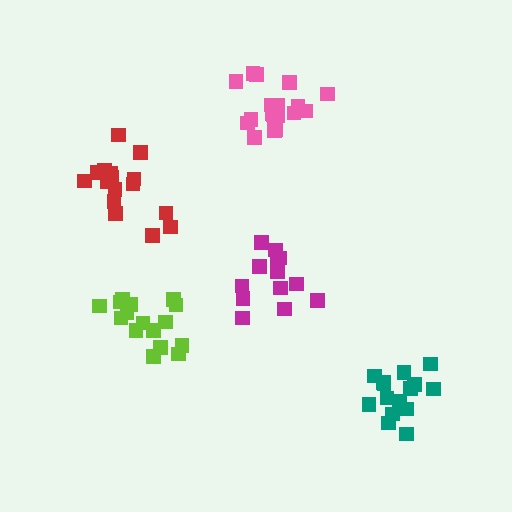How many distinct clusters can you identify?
There are 5 distinct clusters.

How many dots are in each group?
Group 1: 16 dots, Group 2: 16 dots, Group 3: 13 dots, Group 4: 15 dots, Group 5: 19 dots (79 total).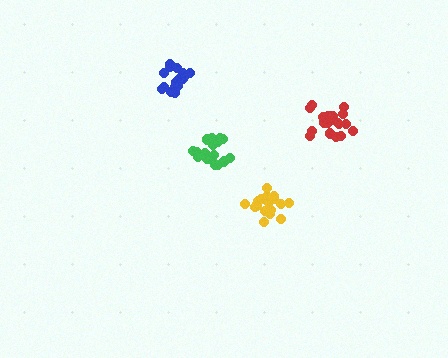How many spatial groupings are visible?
There are 4 spatial groupings.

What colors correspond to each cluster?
The clusters are colored: green, yellow, red, blue.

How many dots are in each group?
Group 1: 17 dots, Group 2: 18 dots, Group 3: 19 dots, Group 4: 17 dots (71 total).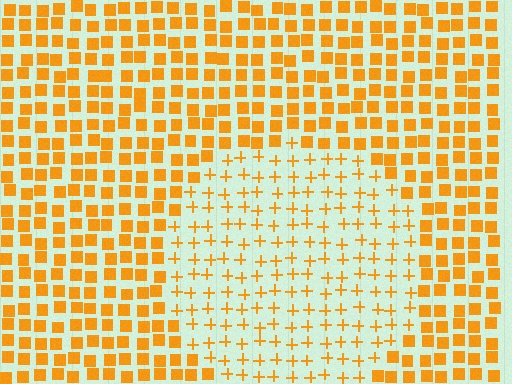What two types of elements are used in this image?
The image uses plus signs inside the circle region and squares outside it.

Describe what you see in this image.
The image is filled with small orange elements arranged in a uniform grid. A circle-shaped region contains plus signs, while the surrounding area contains squares. The boundary is defined purely by the change in element shape.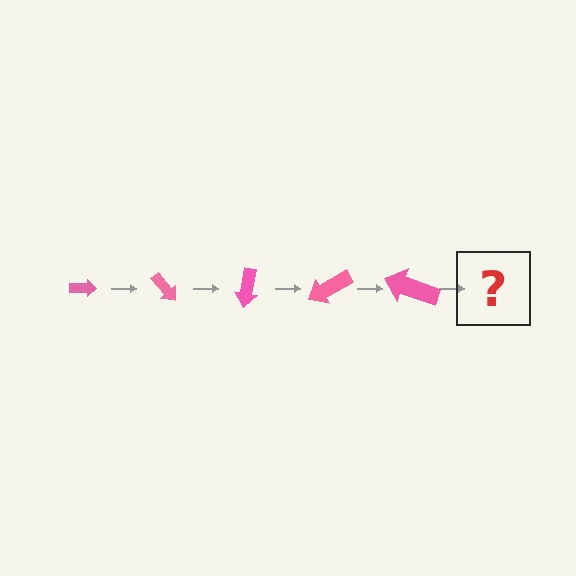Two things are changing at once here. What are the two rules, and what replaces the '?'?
The two rules are that the arrow grows larger each step and it rotates 50 degrees each step. The '?' should be an arrow, larger than the previous one and rotated 250 degrees from the start.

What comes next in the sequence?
The next element should be an arrow, larger than the previous one and rotated 250 degrees from the start.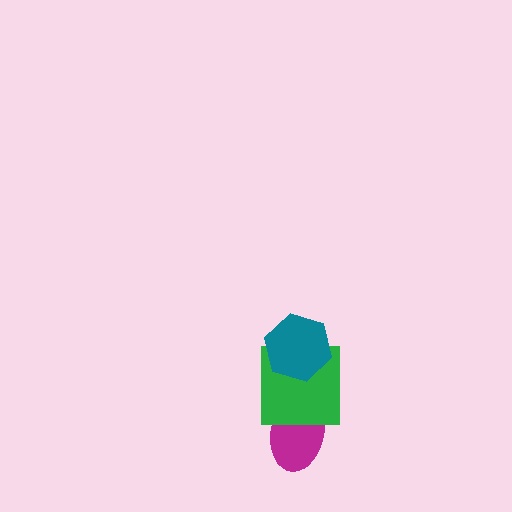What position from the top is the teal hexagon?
The teal hexagon is 1st from the top.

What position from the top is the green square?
The green square is 2nd from the top.